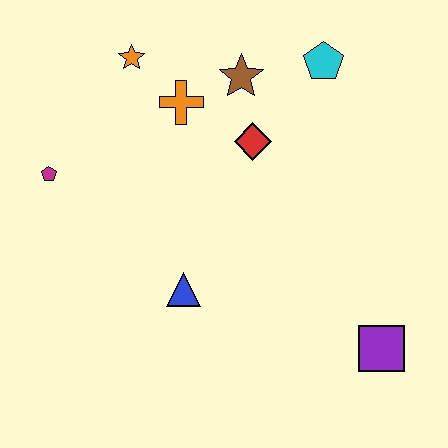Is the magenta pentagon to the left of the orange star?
Yes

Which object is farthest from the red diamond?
The purple square is farthest from the red diamond.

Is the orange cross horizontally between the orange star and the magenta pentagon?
No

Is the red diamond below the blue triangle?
No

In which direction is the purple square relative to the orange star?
The purple square is below the orange star.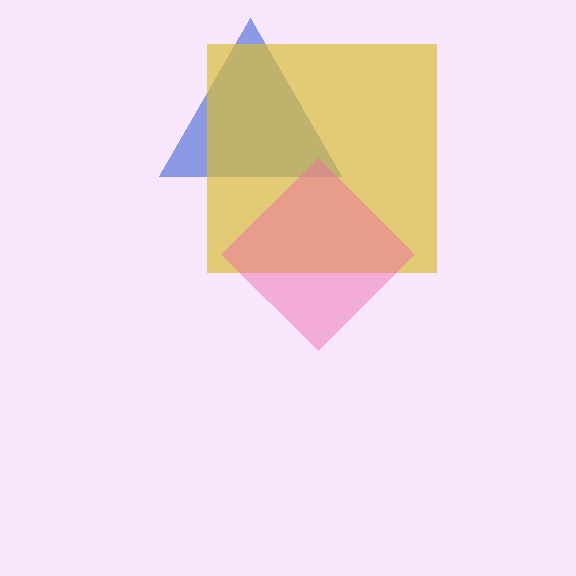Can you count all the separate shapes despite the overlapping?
Yes, there are 3 separate shapes.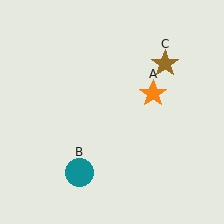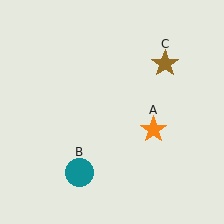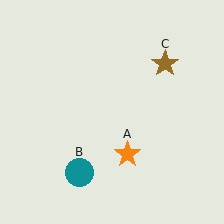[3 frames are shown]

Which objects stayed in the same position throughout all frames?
Teal circle (object B) and brown star (object C) remained stationary.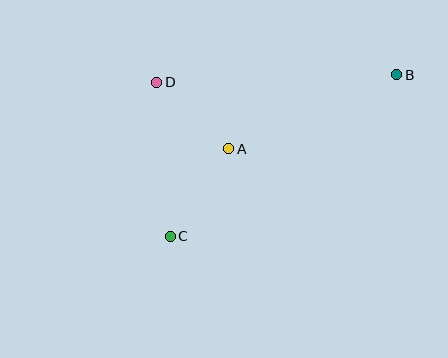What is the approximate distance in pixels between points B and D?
The distance between B and D is approximately 240 pixels.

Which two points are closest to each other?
Points A and D are closest to each other.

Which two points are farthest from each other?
Points B and C are farthest from each other.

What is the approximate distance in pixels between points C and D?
The distance between C and D is approximately 154 pixels.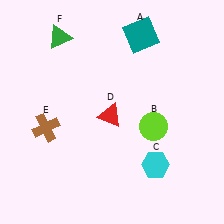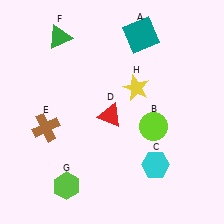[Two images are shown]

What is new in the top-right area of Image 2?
A yellow star (H) was added in the top-right area of Image 2.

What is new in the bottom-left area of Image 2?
A lime hexagon (G) was added in the bottom-left area of Image 2.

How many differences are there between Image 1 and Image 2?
There are 2 differences between the two images.